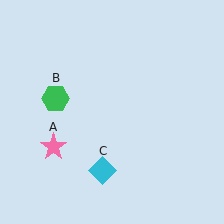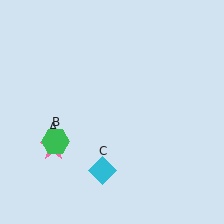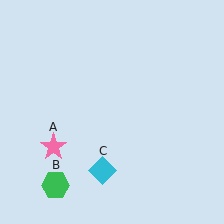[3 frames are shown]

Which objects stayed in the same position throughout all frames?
Pink star (object A) and cyan diamond (object C) remained stationary.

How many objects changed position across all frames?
1 object changed position: green hexagon (object B).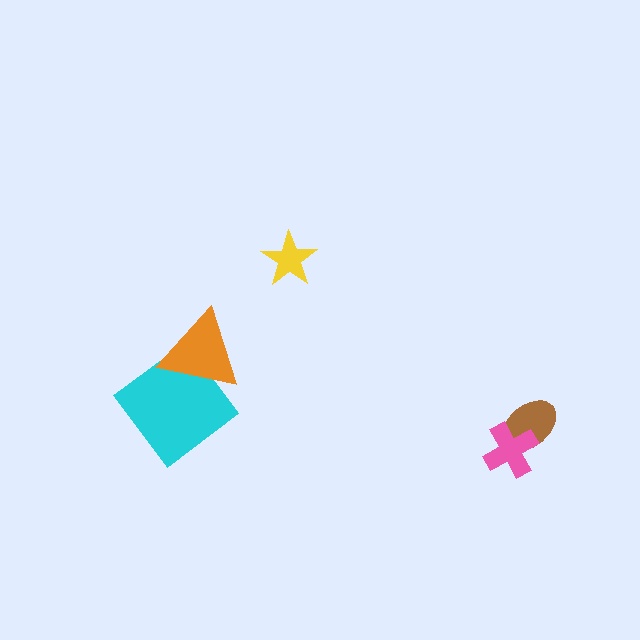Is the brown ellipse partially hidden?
Yes, it is partially covered by another shape.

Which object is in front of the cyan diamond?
The orange triangle is in front of the cyan diamond.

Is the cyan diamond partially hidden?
Yes, it is partially covered by another shape.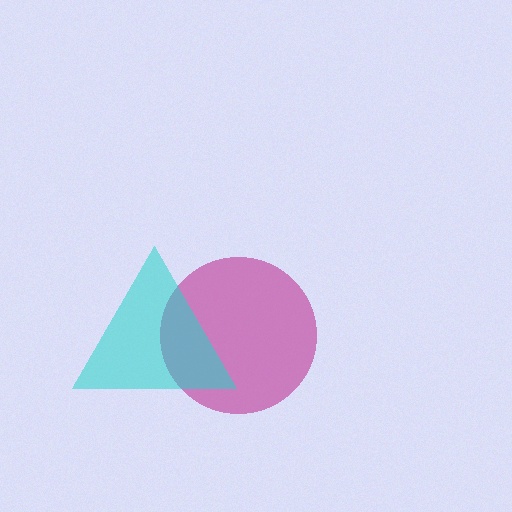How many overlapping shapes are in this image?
There are 2 overlapping shapes in the image.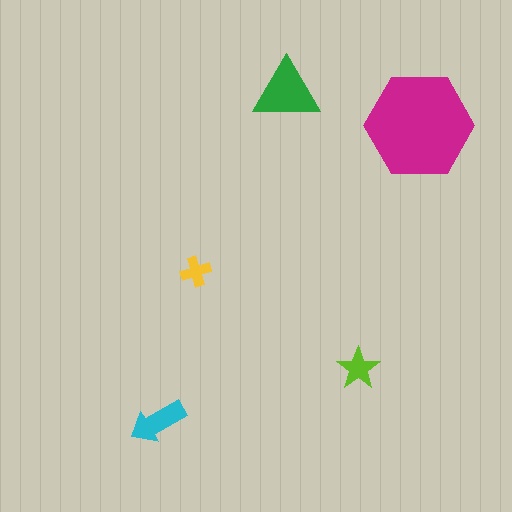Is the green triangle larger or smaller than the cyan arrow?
Larger.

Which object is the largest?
The magenta hexagon.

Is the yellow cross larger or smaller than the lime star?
Smaller.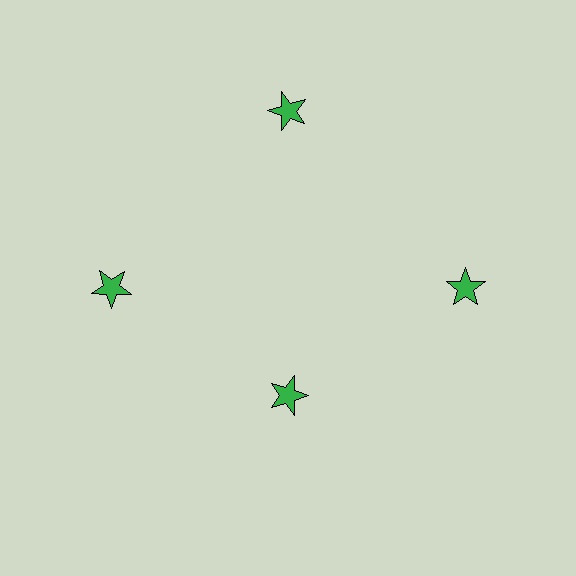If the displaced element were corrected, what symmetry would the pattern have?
It would have 4-fold rotational symmetry — the pattern would map onto itself every 90 degrees.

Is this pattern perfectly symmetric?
No. The 4 green stars are arranged in a ring, but one element near the 6 o'clock position is pulled inward toward the center, breaking the 4-fold rotational symmetry.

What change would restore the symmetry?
The symmetry would be restored by moving it outward, back onto the ring so that all 4 stars sit at equal angles and equal distance from the center.